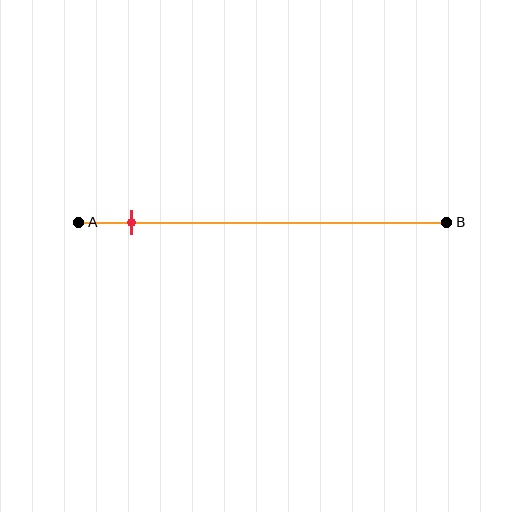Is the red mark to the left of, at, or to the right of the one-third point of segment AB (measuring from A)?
The red mark is to the left of the one-third point of segment AB.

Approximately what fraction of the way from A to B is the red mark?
The red mark is approximately 15% of the way from A to B.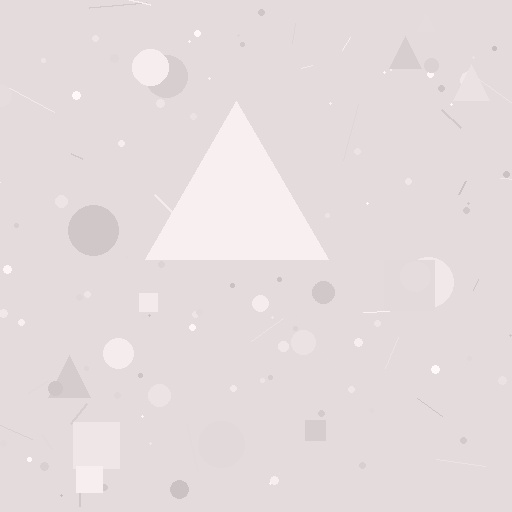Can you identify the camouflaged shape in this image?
The camouflaged shape is a triangle.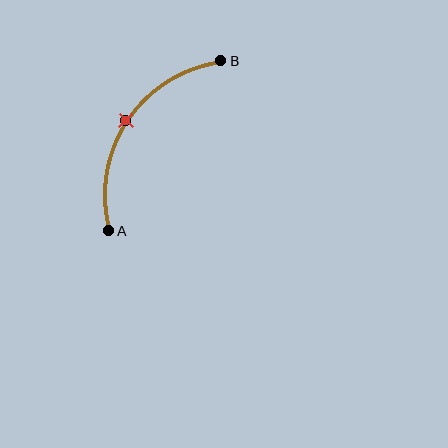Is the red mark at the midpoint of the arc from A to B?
Yes. The red mark lies on the arc at equal arc-length from both A and B — it is the arc midpoint.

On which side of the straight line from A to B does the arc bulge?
The arc bulges to the left of the straight line connecting A and B.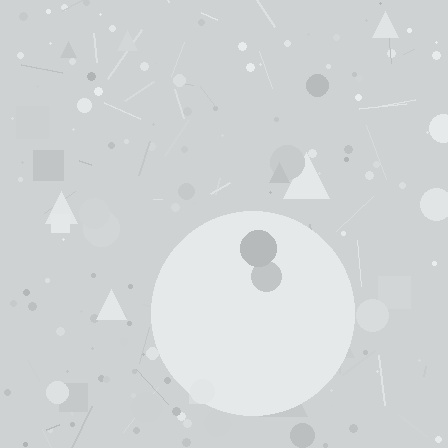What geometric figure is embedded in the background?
A circle is embedded in the background.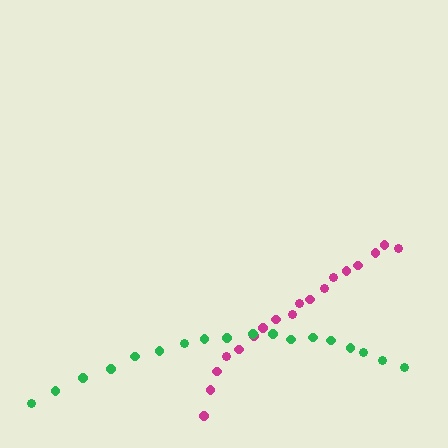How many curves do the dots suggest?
There are 2 distinct paths.